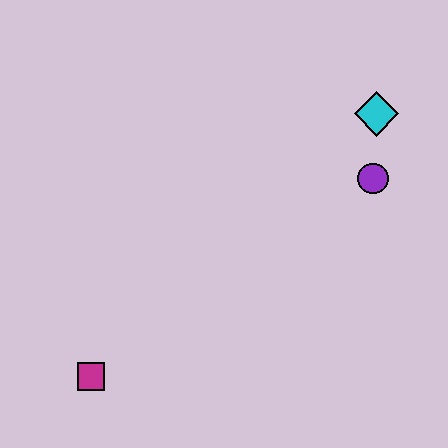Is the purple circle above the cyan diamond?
No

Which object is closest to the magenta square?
The purple circle is closest to the magenta square.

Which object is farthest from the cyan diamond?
The magenta square is farthest from the cyan diamond.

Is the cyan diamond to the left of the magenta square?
No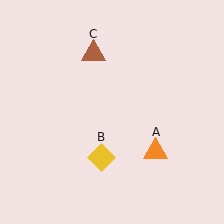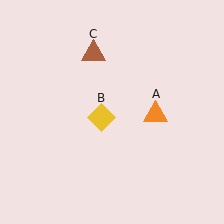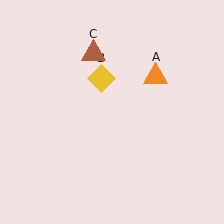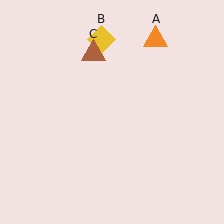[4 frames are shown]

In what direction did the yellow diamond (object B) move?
The yellow diamond (object B) moved up.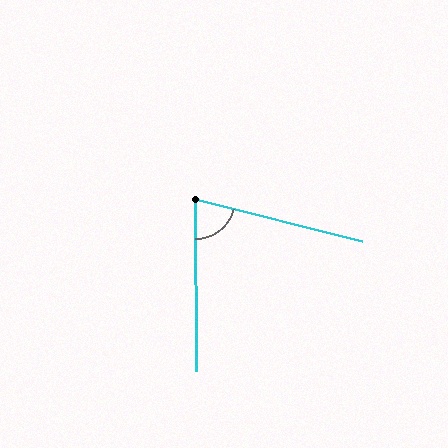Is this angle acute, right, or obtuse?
It is acute.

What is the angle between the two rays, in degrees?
Approximately 76 degrees.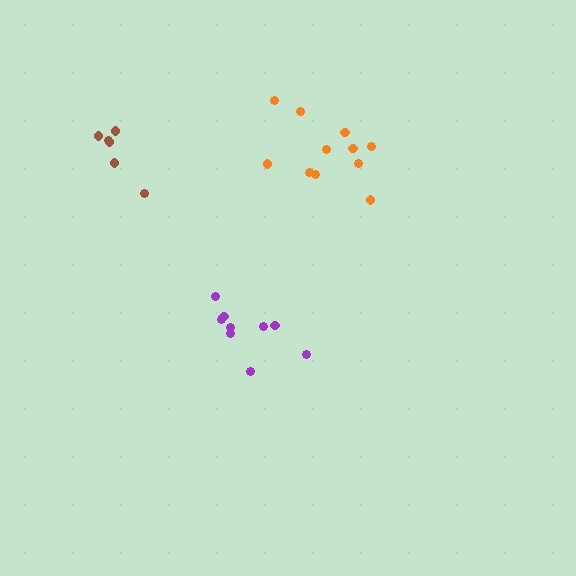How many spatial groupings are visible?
There are 3 spatial groupings.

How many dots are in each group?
Group 1: 9 dots, Group 2: 6 dots, Group 3: 11 dots (26 total).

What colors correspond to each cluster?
The clusters are colored: purple, brown, orange.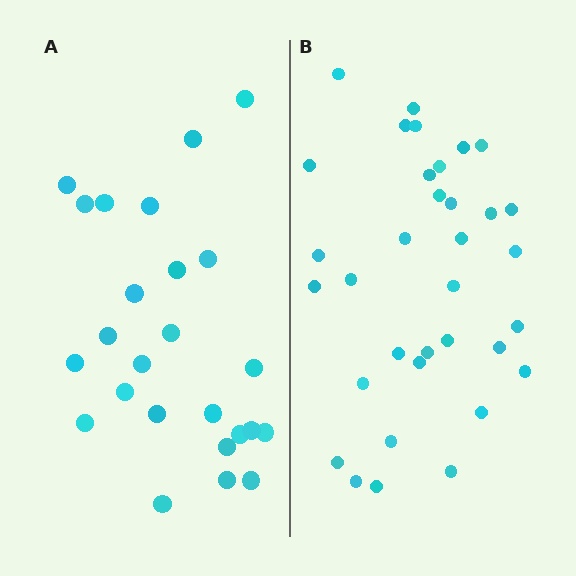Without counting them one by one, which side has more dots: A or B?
Region B (the right region) has more dots.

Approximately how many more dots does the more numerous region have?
Region B has roughly 8 or so more dots than region A.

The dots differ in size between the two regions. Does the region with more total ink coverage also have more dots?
No. Region A has more total ink coverage because its dots are larger, but region B actually contains more individual dots. Total area can be misleading — the number of items is what matters here.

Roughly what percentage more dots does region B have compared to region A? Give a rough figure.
About 35% more.